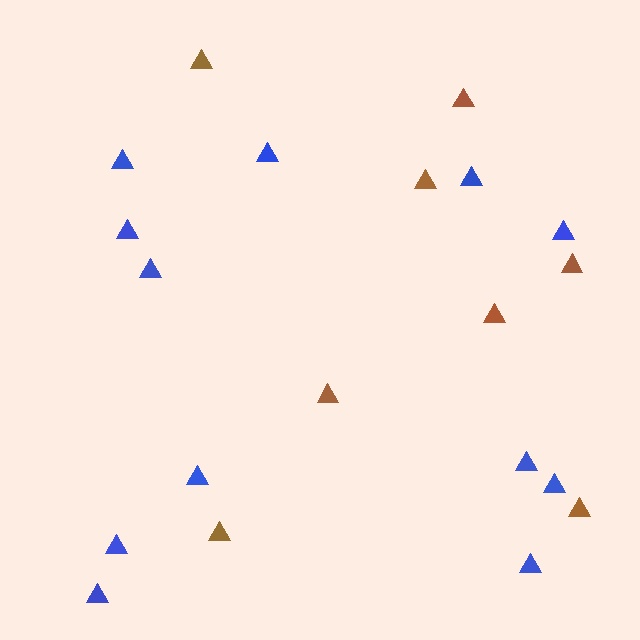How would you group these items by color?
There are 2 groups: one group of blue triangles (12) and one group of brown triangles (8).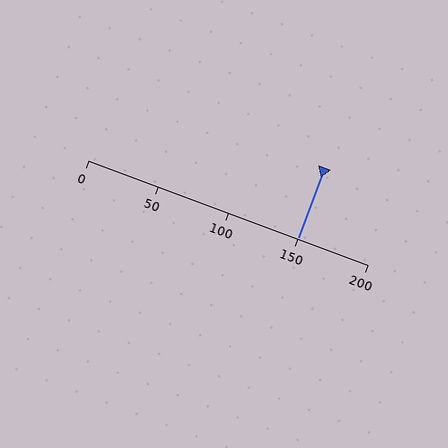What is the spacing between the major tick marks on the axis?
The major ticks are spaced 50 apart.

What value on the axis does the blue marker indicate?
The marker indicates approximately 150.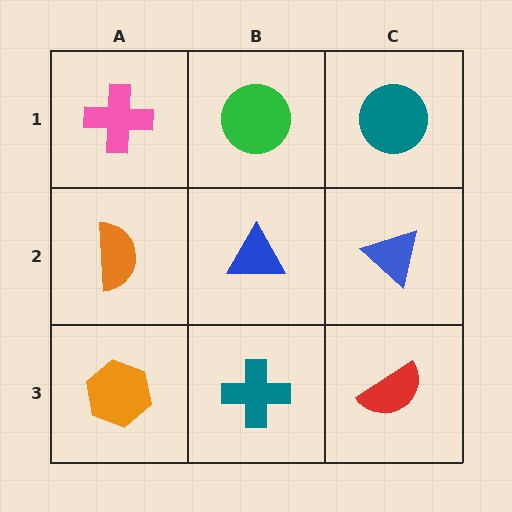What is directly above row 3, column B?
A blue triangle.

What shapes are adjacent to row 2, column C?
A teal circle (row 1, column C), a red semicircle (row 3, column C), a blue triangle (row 2, column B).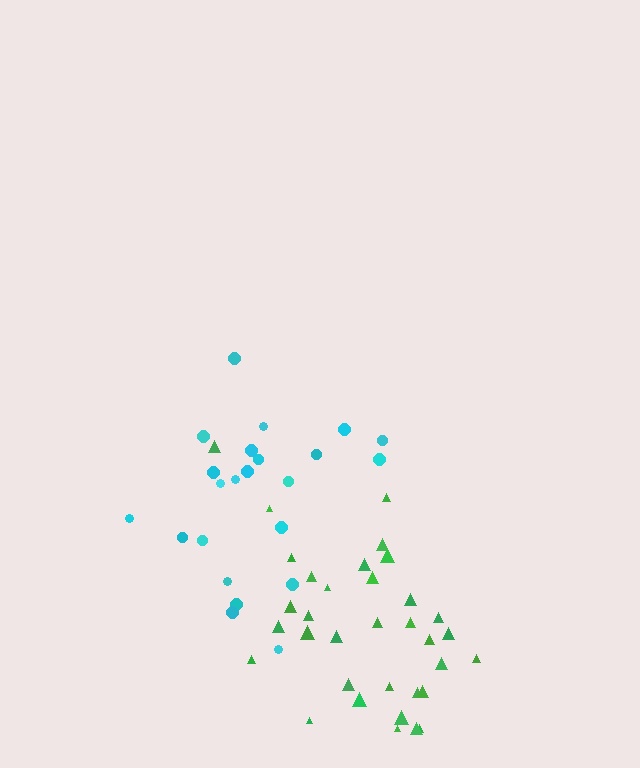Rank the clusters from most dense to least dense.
green, cyan.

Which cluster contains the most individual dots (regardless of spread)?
Green (34).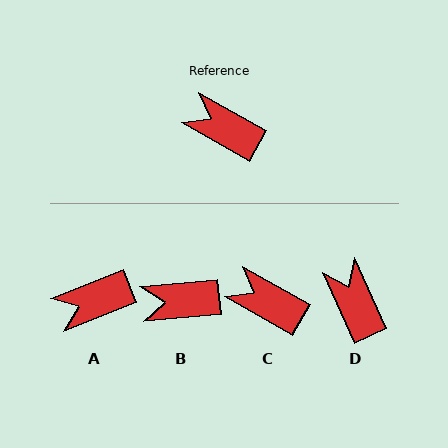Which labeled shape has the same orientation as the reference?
C.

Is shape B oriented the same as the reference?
No, it is off by about 35 degrees.